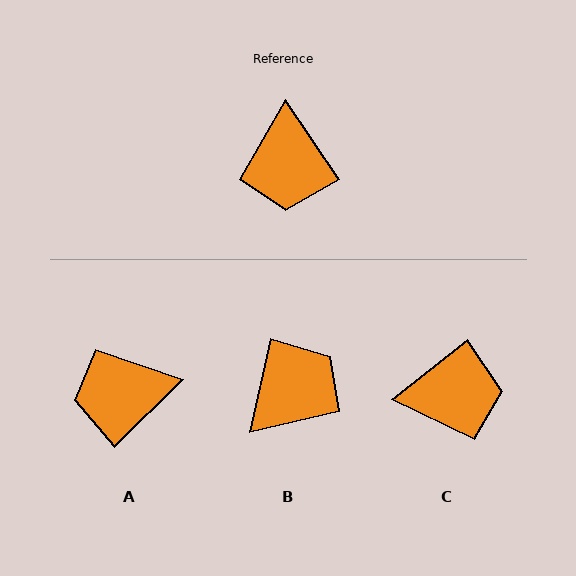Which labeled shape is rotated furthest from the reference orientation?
B, about 133 degrees away.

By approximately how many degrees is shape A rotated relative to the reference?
Approximately 79 degrees clockwise.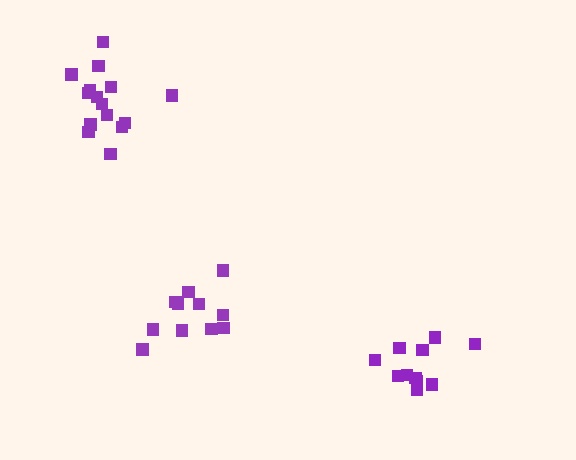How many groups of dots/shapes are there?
There are 3 groups.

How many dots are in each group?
Group 1: 11 dots, Group 2: 11 dots, Group 3: 15 dots (37 total).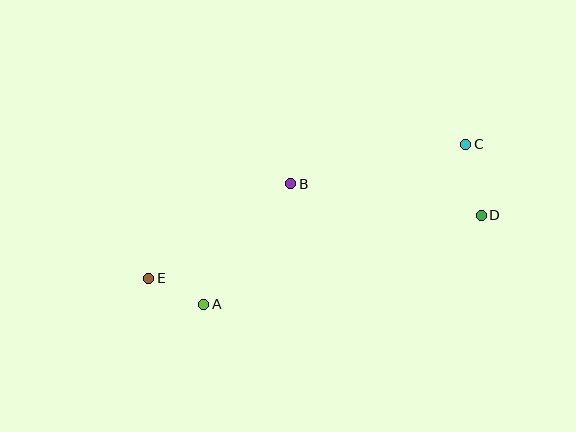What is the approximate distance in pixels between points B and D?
The distance between B and D is approximately 193 pixels.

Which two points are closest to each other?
Points A and E are closest to each other.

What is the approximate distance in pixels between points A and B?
The distance between A and B is approximately 149 pixels.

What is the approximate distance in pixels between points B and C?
The distance between B and C is approximately 179 pixels.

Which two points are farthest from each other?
Points C and E are farthest from each other.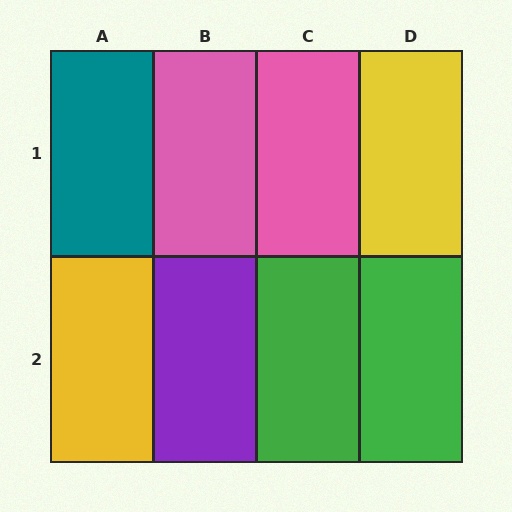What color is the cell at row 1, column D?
Yellow.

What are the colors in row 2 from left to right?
Yellow, purple, green, green.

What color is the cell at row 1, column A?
Teal.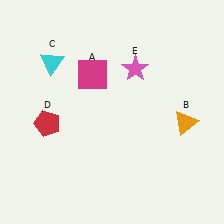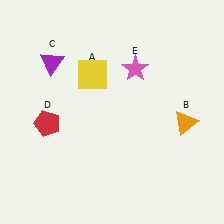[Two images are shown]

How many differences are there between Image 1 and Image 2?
There are 2 differences between the two images.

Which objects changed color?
A changed from magenta to yellow. C changed from cyan to purple.